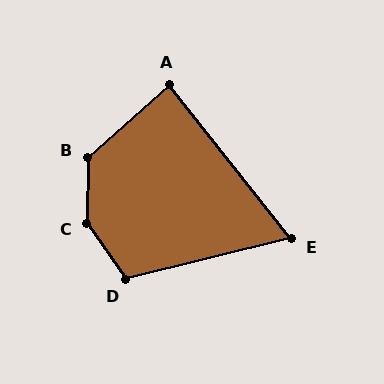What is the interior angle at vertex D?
Approximately 111 degrees (obtuse).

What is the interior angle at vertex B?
Approximately 132 degrees (obtuse).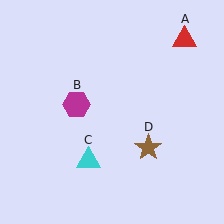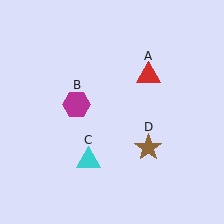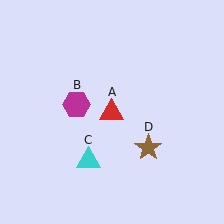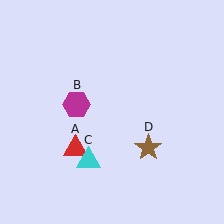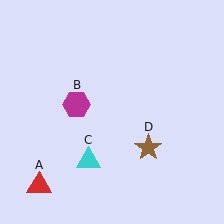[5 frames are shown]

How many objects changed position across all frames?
1 object changed position: red triangle (object A).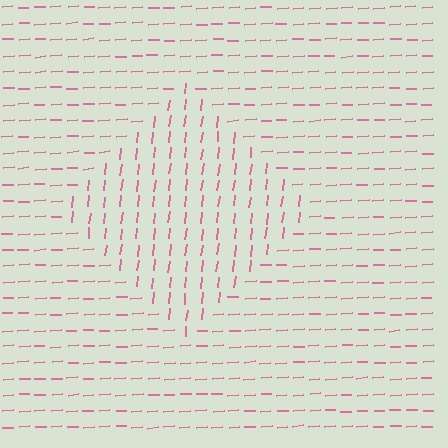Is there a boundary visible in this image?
Yes, there is a texture boundary formed by a change in line orientation.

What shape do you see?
I see a diamond.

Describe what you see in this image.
The image is filled with small pink line segments. A diamond region in the image has lines oriented differently from the surrounding lines, creating a visible texture boundary.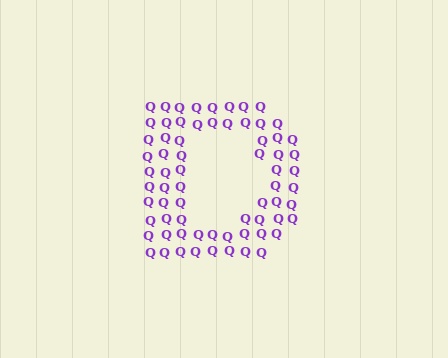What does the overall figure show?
The overall figure shows the letter D.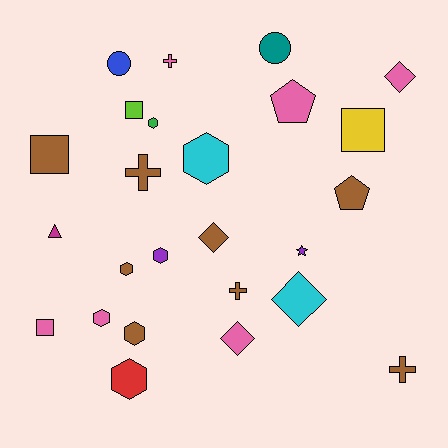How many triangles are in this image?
There is 1 triangle.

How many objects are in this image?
There are 25 objects.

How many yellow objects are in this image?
There is 1 yellow object.